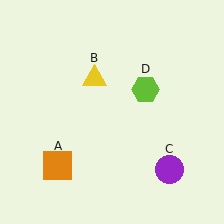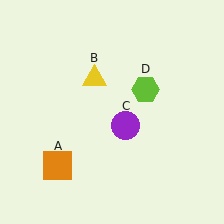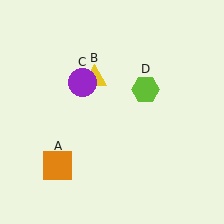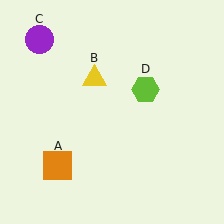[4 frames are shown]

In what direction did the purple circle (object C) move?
The purple circle (object C) moved up and to the left.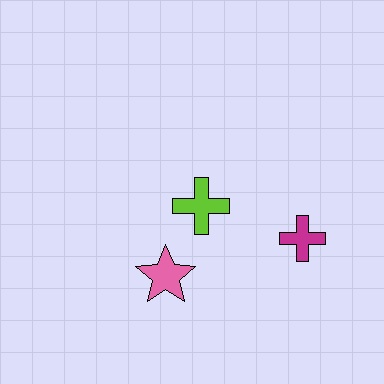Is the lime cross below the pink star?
No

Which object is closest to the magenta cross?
The lime cross is closest to the magenta cross.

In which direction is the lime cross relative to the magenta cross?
The lime cross is to the left of the magenta cross.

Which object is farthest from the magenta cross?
The pink star is farthest from the magenta cross.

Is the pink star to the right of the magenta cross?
No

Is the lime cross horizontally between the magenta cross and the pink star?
Yes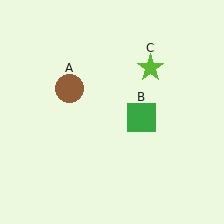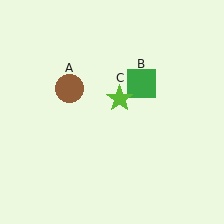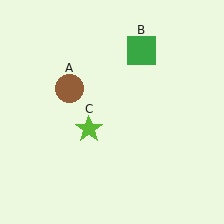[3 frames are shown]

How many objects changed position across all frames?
2 objects changed position: green square (object B), lime star (object C).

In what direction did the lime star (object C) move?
The lime star (object C) moved down and to the left.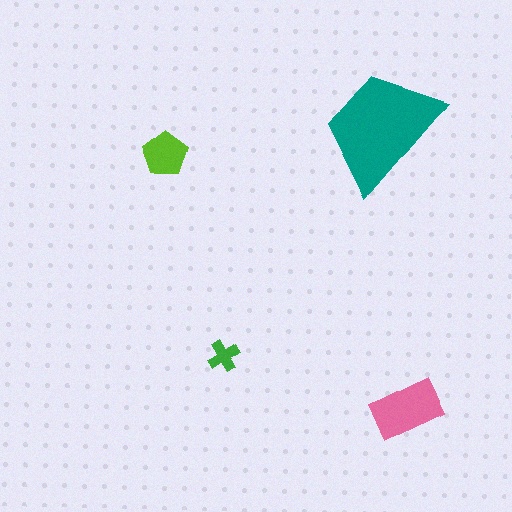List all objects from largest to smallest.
The teal trapezoid, the pink rectangle, the lime pentagon, the green cross.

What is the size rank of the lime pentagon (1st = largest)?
3rd.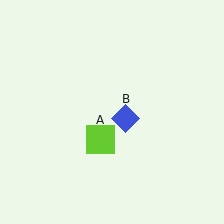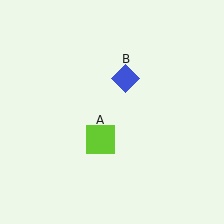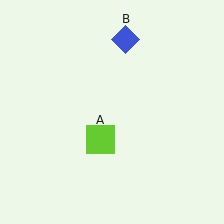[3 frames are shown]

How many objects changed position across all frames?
1 object changed position: blue diamond (object B).